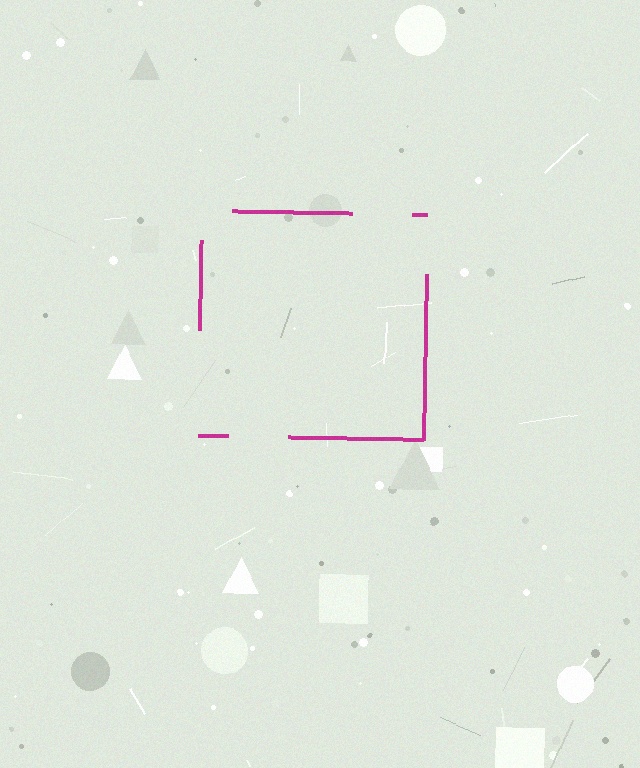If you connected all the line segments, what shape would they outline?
They would outline a square.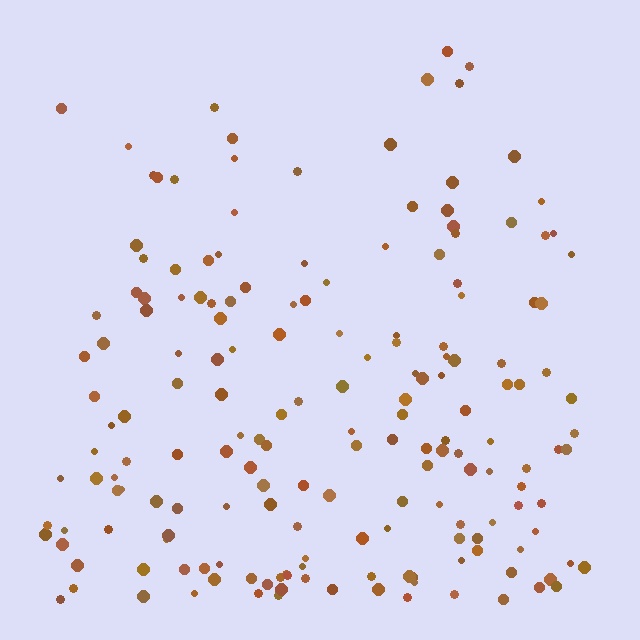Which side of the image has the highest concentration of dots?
The bottom.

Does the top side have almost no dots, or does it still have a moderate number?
Still a moderate number, just noticeably fewer than the bottom.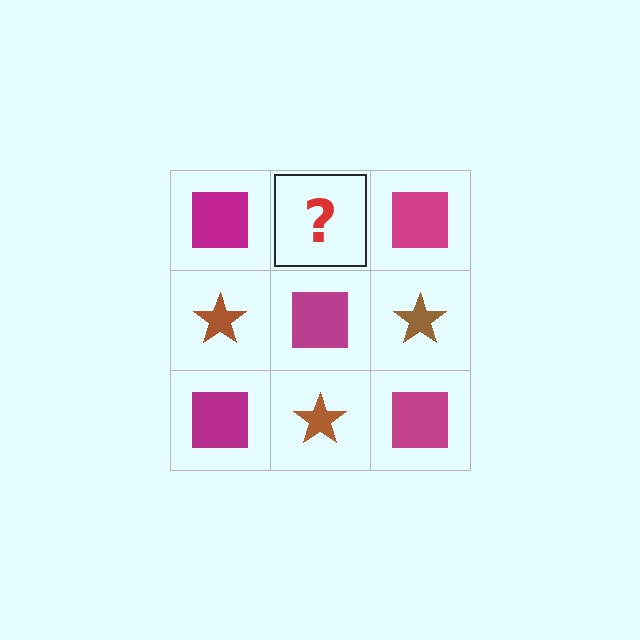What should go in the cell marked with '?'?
The missing cell should contain a brown star.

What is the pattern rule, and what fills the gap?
The rule is that it alternates magenta square and brown star in a checkerboard pattern. The gap should be filled with a brown star.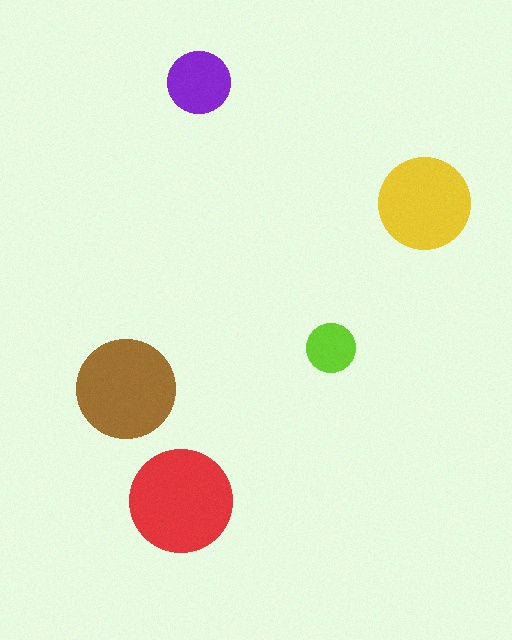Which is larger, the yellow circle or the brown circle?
The brown one.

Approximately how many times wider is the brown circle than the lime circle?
About 2 times wider.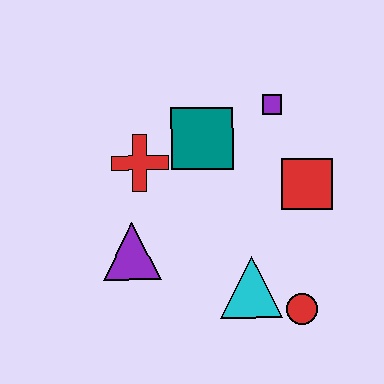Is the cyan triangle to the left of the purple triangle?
No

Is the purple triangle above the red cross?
No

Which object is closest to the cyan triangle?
The red circle is closest to the cyan triangle.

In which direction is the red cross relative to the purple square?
The red cross is to the left of the purple square.